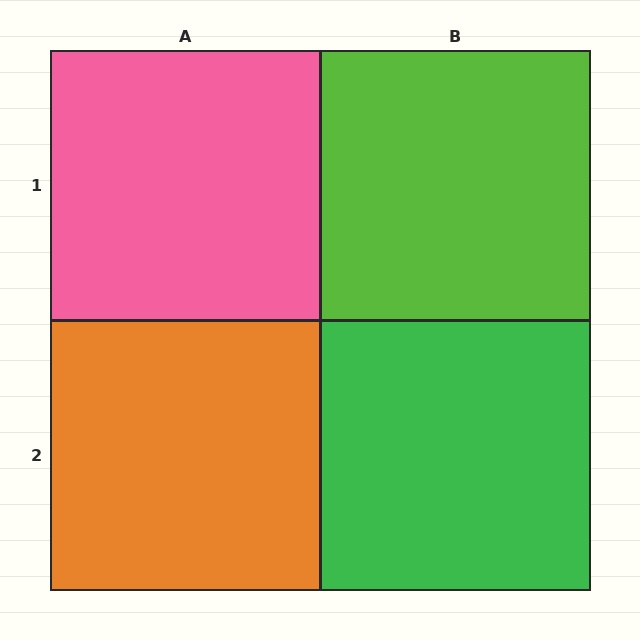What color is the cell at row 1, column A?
Pink.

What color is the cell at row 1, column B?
Lime.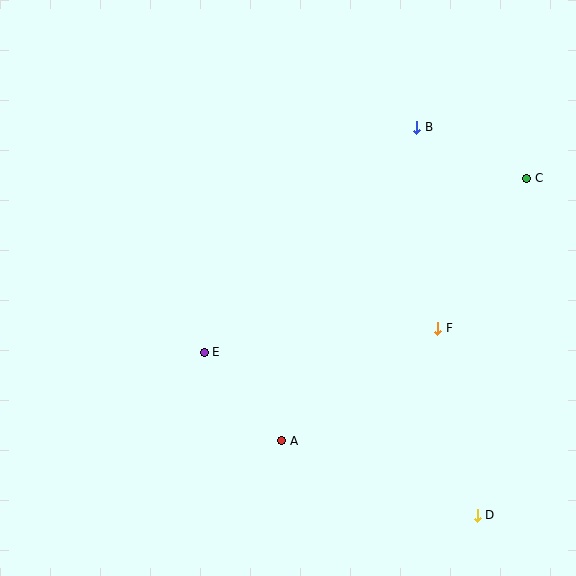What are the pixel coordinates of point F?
Point F is at (438, 328).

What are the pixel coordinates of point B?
Point B is at (417, 127).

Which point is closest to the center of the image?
Point E at (204, 352) is closest to the center.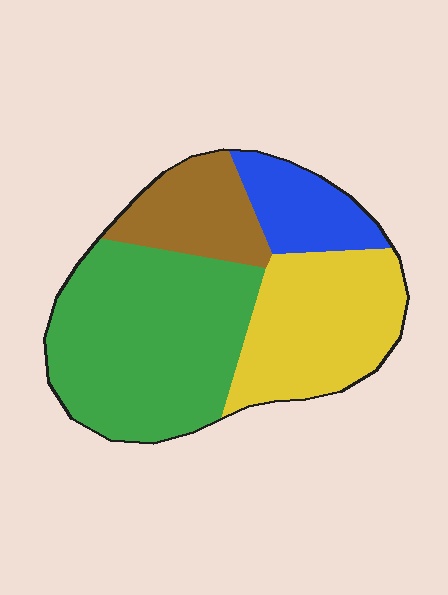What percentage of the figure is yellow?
Yellow covers 28% of the figure.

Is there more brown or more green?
Green.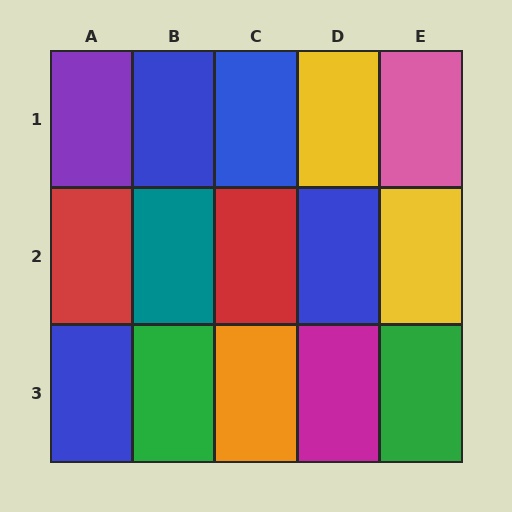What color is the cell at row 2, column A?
Red.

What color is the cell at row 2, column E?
Yellow.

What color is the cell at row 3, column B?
Green.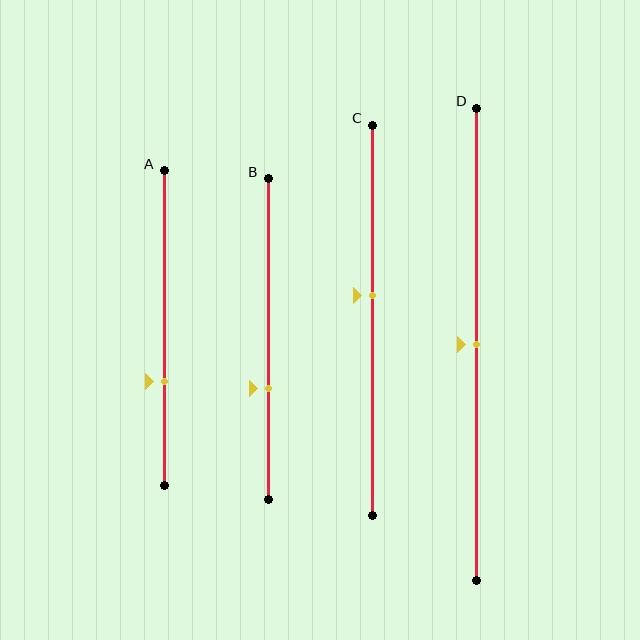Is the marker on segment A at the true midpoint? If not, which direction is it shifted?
No, the marker on segment A is shifted downward by about 17% of the segment length.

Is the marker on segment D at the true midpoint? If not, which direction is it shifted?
Yes, the marker on segment D is at the true midpoint.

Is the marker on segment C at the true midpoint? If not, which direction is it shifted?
No, the marker on segment C is shifted upward by about 6% of the segment length.